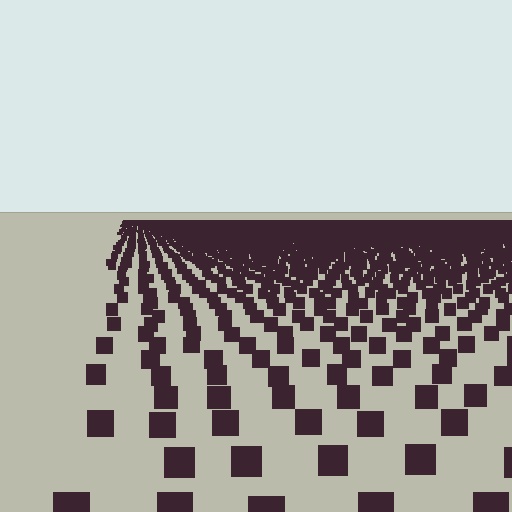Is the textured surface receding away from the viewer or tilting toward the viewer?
The surface is receding away from the viewer. Texture elements get smaller and denser toward the top.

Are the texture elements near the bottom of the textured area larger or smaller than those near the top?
Larger. Near the bottom, elements are closer to the viewer and appear at a bigger on-screen size.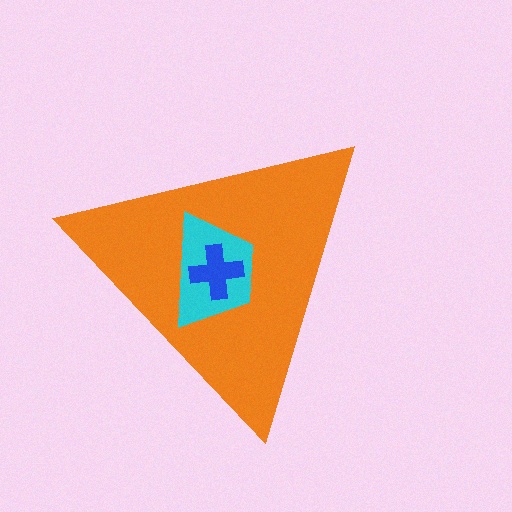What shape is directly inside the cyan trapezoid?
The blue cross.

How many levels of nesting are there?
3.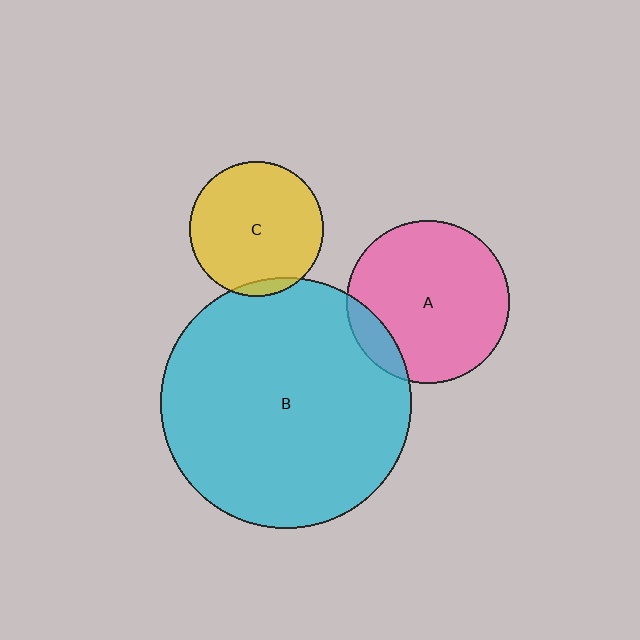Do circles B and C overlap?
Yes.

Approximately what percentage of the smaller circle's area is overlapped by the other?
Approximately 5%.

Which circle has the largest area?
Circle B (cyan).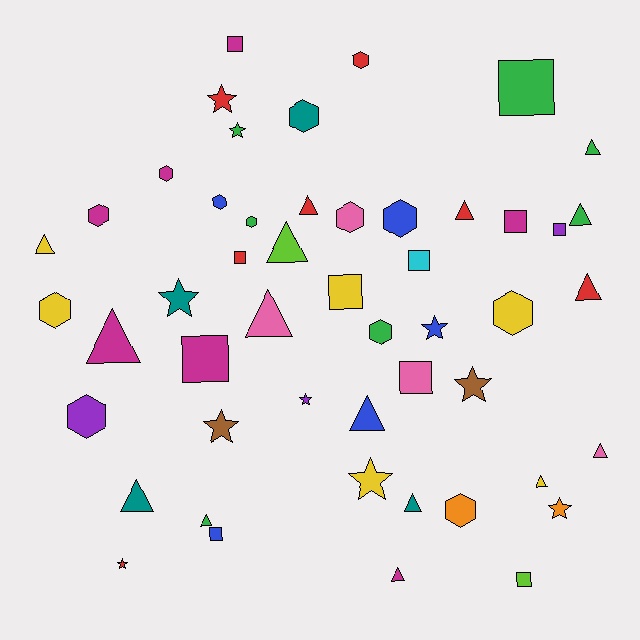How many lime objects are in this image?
There are 2 lime objects.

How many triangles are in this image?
There are 16 triangles.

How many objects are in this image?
There are 50 objects.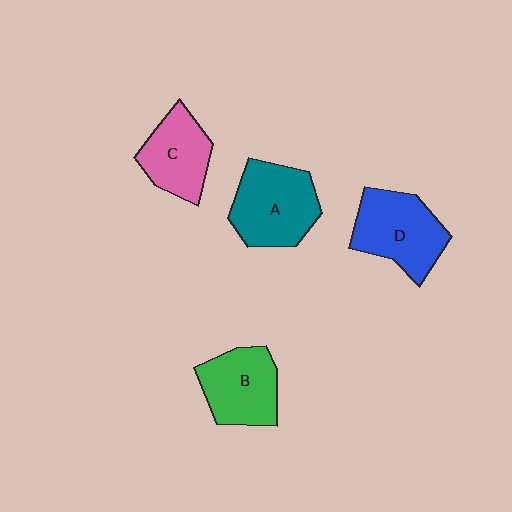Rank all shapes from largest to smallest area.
From largest to smallest: A (teal), D (blue), B (green), C (pink).